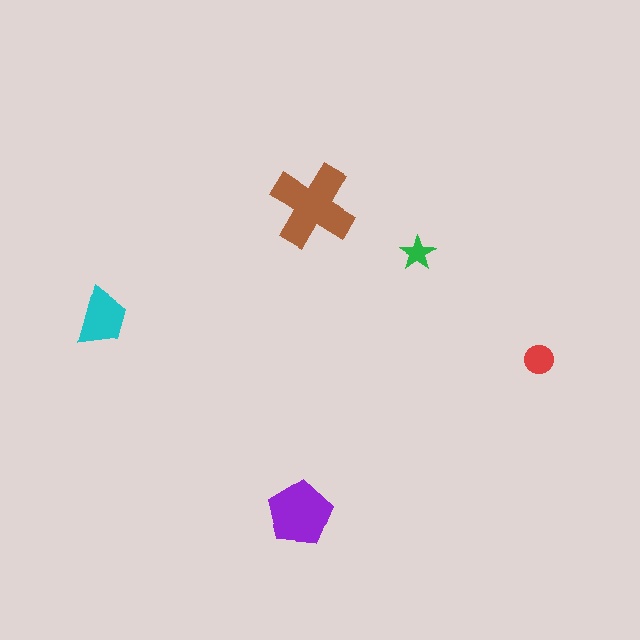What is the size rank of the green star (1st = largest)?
5th.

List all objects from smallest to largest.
The green star, the red circle, the cyan trapezoid, the purple pentagon, the brown cross.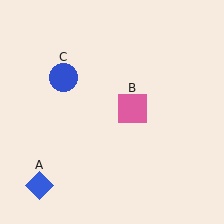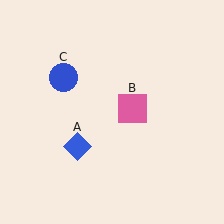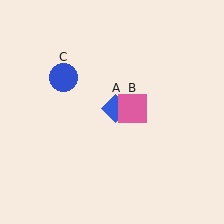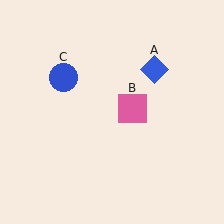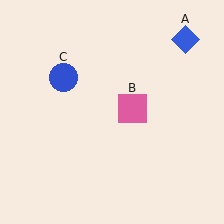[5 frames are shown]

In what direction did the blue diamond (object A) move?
The blue diamond (object A) moved up and to the right.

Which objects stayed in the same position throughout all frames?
Pink square (object B) and blue circle (object C) remained stationary.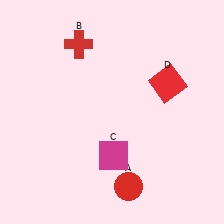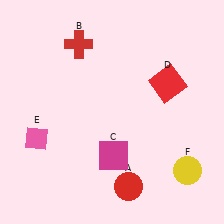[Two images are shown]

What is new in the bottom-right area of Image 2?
A yellow circle (F) was added in the bottom-right area of Image 2.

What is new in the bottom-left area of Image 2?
A pink diamond (E) was added in the bottom-left area of Image 2.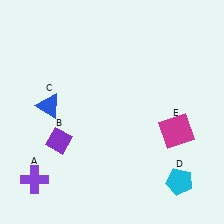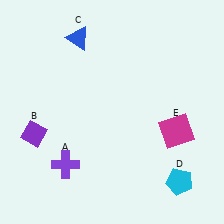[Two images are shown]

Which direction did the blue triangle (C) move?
The blue triangle (C) moved up.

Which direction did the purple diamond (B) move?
The purple diamond (B) moved left.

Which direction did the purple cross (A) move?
The purple cross (A) moved right.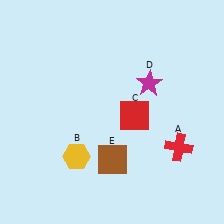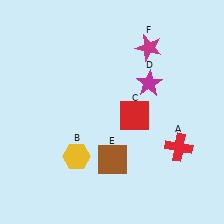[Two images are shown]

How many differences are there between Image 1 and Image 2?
There is 1 difference between the two images.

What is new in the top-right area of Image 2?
A magenta star (F) was added in the top-right area of Image 2.